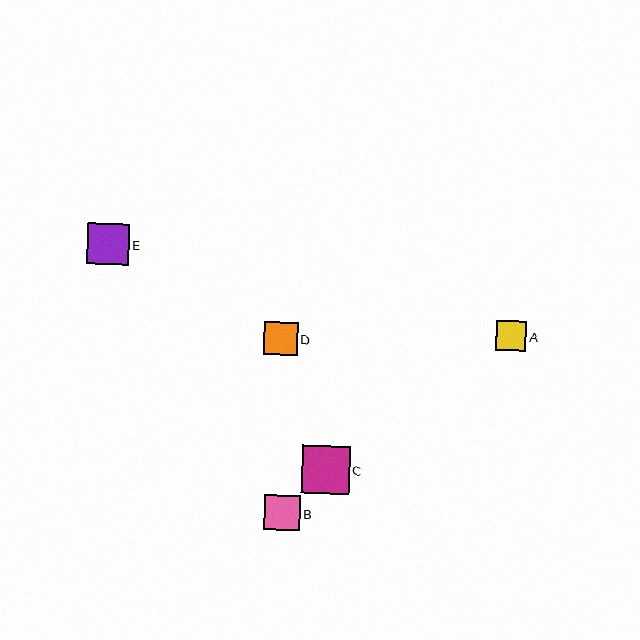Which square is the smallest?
Square A is the smallest with a size of approximately 30 pixels.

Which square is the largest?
Square C is the largest with a size of approximately 48 pixels.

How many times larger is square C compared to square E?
Square C is approximately 1.2 times the size of square E.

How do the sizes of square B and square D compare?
Square B and square D are approximately the same size.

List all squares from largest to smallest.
From largest to smallest: C, E, B, D, A.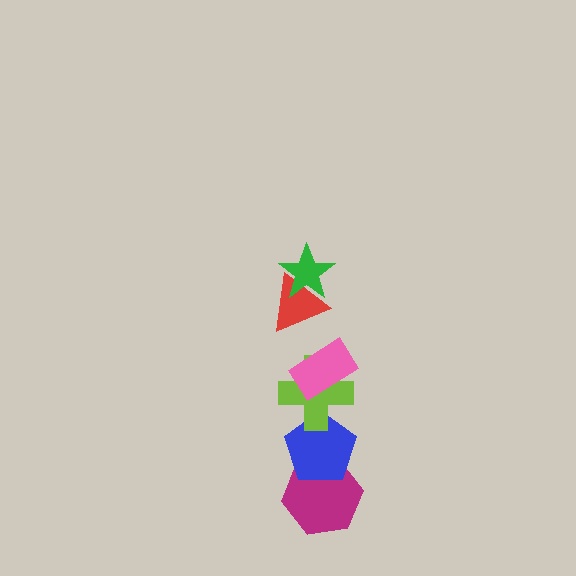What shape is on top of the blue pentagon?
The lime cross is on top of the blue pentagon.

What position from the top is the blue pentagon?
The blue pentagon is 5th from the top.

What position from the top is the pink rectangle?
The pink rectangle is 3rd from the top.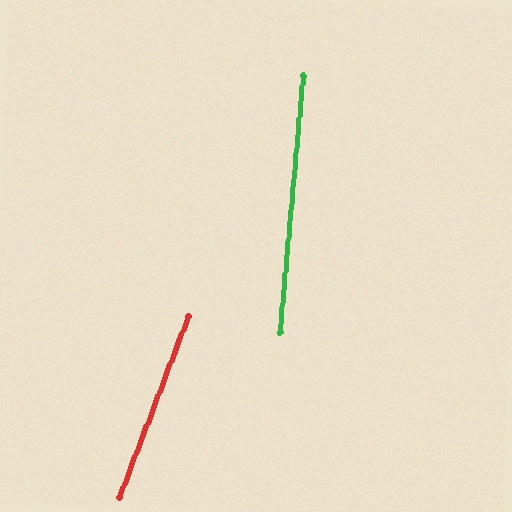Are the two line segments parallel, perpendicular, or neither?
Neither parallel nor perpendicular — they differ by about 16°.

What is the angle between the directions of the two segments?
Approximately 16 degrees.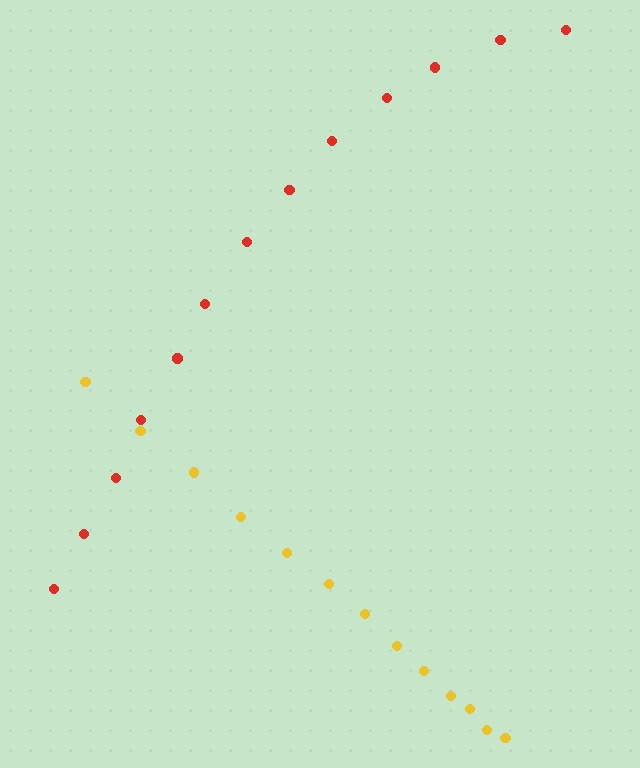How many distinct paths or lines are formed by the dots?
There are 2 distinct paths.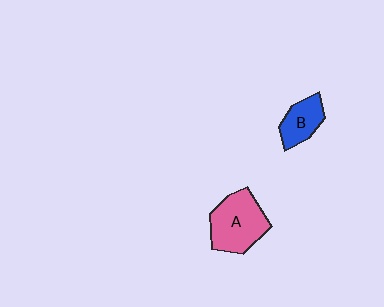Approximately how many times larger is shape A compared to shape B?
Approximately 1.7 times.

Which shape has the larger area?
Shape A (pink).